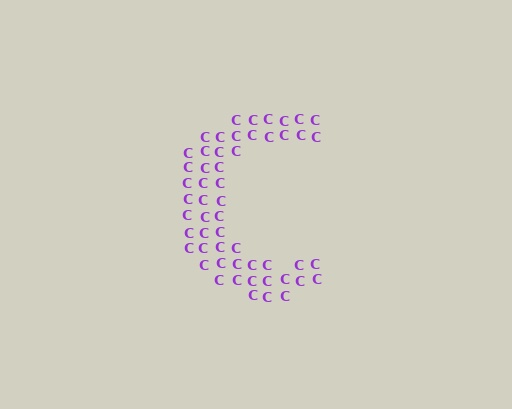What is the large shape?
The large shape is the letter C.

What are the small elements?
The small elements are letter C's.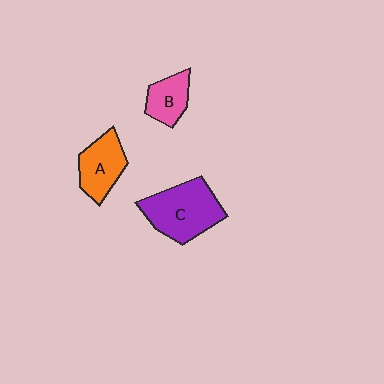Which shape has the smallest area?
Shape B (pink).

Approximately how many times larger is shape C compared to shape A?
Approximately 1.5 times.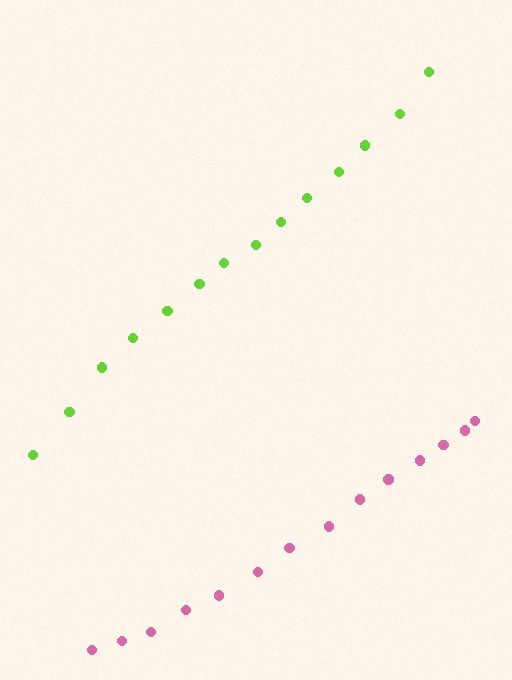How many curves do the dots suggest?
There are 2 distinct paths.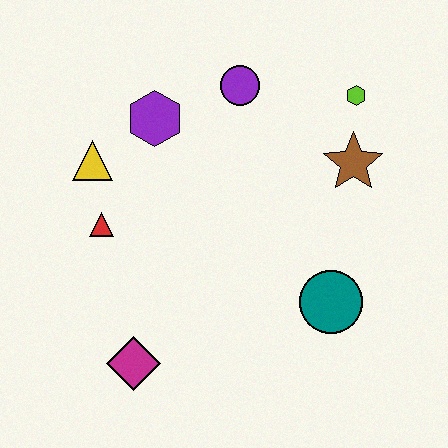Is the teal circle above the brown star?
No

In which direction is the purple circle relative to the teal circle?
The purple circle is above the teal circle.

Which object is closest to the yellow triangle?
The red triangle is closest to the yellow triangle.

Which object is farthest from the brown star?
The magenta diamond is farthest from the brown star.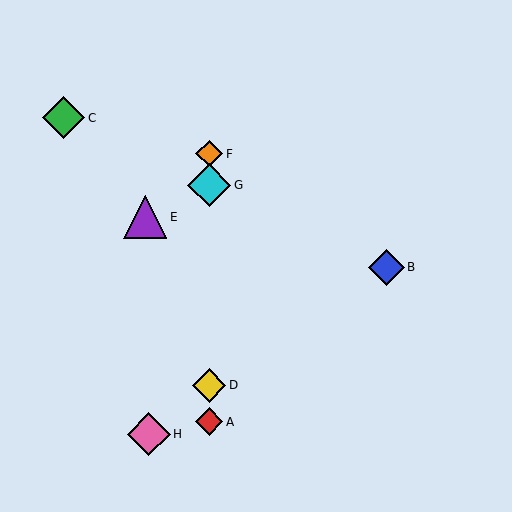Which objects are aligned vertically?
Objects A, D, F, G are aligned vertically.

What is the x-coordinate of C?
Object C is at x≈64.